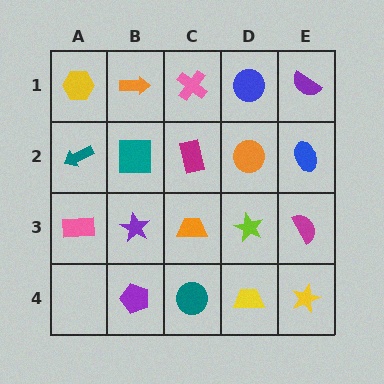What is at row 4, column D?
A yellow trapezoid.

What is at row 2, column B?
A teal square.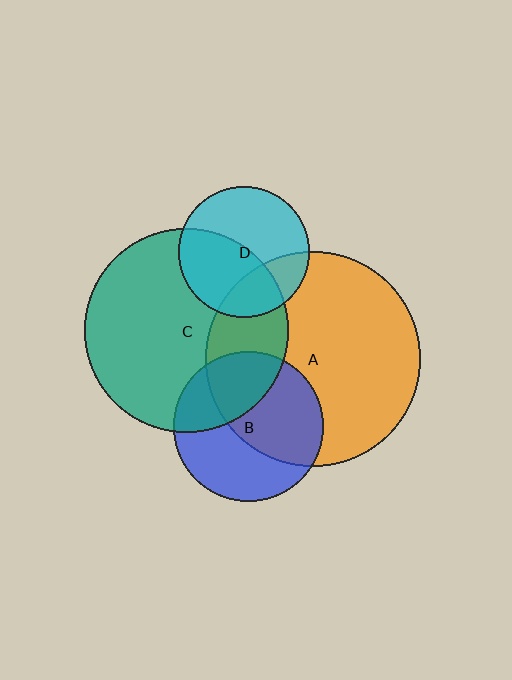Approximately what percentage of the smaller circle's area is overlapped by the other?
Approximately 35%.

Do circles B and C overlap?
Yes.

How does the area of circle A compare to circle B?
Approximately 2.1 times.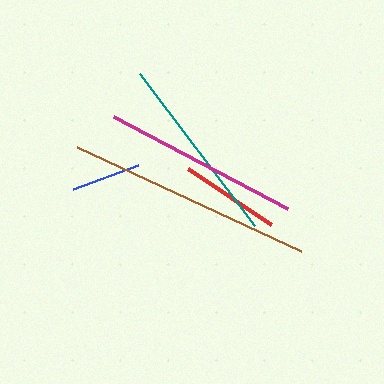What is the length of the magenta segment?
The magenta segment is approximately 197 pixels long.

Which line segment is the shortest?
The blue line is the shortest at approximately 69 pixels.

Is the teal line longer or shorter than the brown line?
The brown line is longer than the teal line.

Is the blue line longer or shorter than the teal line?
The teal line is longer than the blue line.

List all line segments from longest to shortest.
From longest to shortest: brown, magenta, teal, red, blue.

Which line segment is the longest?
The brown line is the longest at approximately 247 pixels.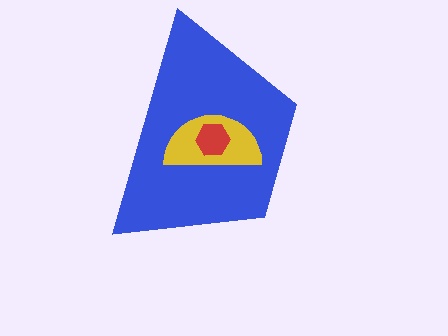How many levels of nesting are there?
3.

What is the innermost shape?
The red hexagon.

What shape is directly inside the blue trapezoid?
The yellow semicircle.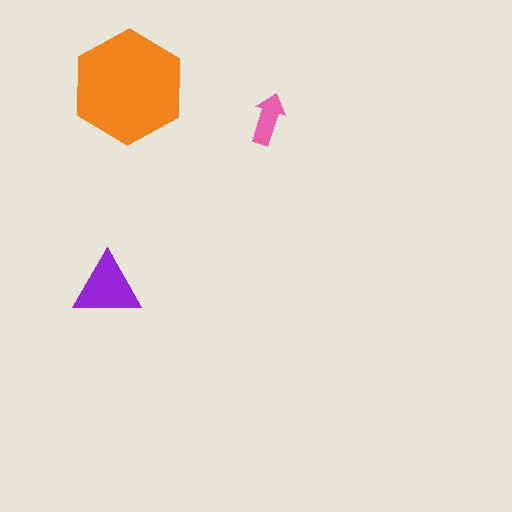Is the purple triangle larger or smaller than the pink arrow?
Larger.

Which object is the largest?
The orange hexagon.